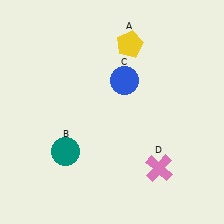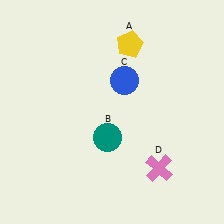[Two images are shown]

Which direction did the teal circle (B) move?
The teal circle (B) moved right.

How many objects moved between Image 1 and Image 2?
1 object moved between the two images.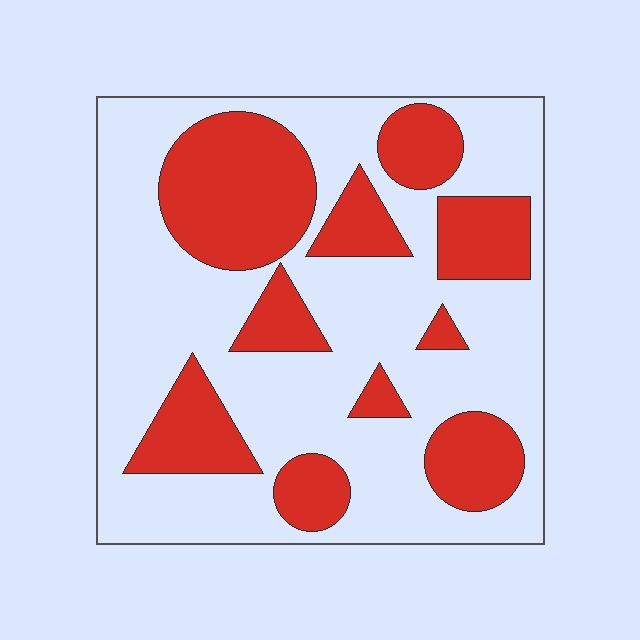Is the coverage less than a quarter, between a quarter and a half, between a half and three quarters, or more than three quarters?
Between a quarter and a half.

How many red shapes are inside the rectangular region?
10.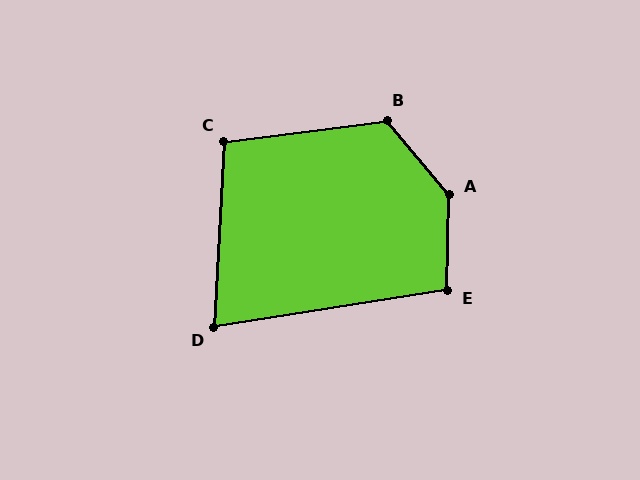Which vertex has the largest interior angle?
A, at approximately 139 degrees.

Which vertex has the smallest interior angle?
D, at approximately 78 degrees.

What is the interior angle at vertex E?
Approximately 100 degrees (obtuse).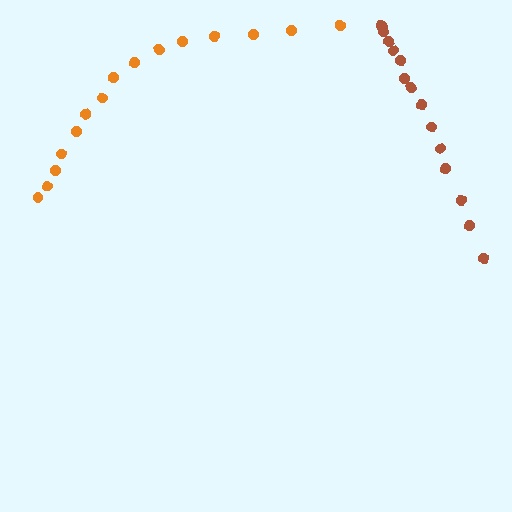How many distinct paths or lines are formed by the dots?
There are 2 distinct paths.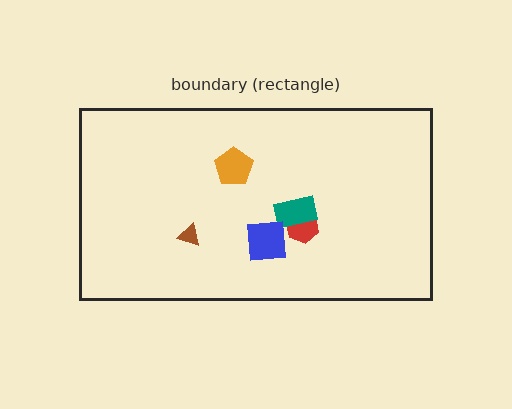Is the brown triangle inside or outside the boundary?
Inside.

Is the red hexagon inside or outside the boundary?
Inside.